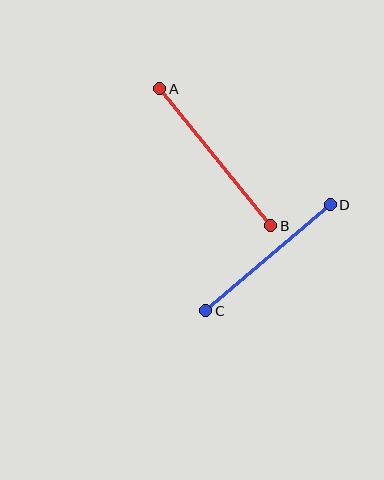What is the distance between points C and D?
The distance is approximately 163 pixels.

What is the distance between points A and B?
The distance is approximately 176 pixels.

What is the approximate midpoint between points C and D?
The midpoint is at approximately (268, 258) pixels.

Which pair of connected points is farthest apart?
Points A and B are farthest apart.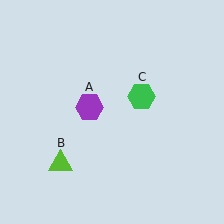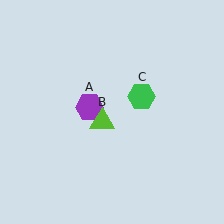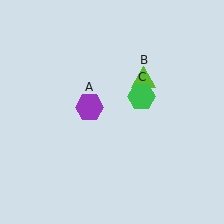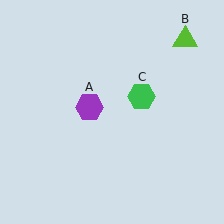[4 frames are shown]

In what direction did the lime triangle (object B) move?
The lime triangle (object B) moved up and to the right.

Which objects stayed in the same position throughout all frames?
Purple hexagon (object A) and green hexagon (object C) remained stationary.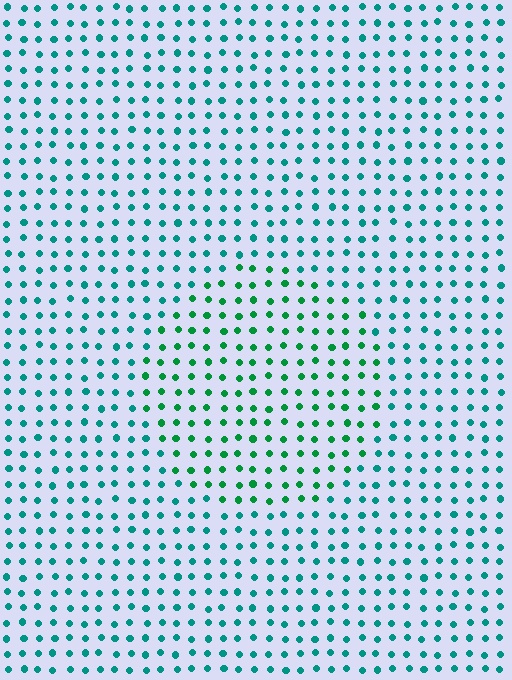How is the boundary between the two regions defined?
The boundary is defined purely by a slight shift in hue (about 32 degrees). Spacing, size, and orientation are identical on both sides.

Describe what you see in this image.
The image is filled with small teal elements in a uniform arrangement. A circle-shaped region is visible where the elements are tinted to a slightly different hue, forming a subtle color boundary.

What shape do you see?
I see a circle.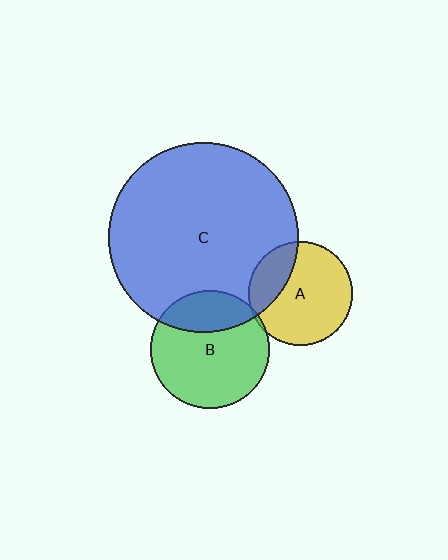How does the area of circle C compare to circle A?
Approximately 3.3 times.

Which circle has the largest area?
Circle C (blue).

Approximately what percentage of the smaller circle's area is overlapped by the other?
Approximately 25%.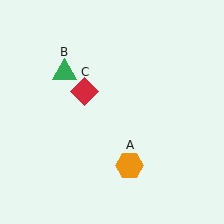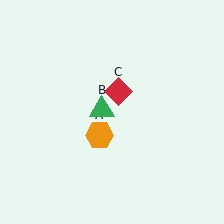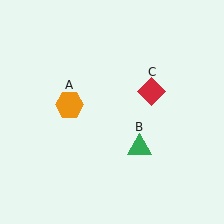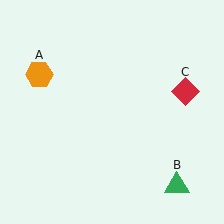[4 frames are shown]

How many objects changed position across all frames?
3 objects changed position: orange hexagon (object A), green triangle (object B), red diamond (object C).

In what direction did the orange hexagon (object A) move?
The orange hexagon (object A) moved up and to the left.